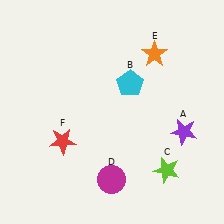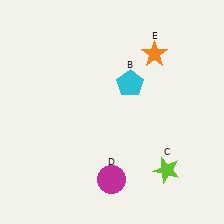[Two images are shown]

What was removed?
The red star (F), the purple star (A) were removed in Image 2.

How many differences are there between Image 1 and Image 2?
There are 2 differences between the two images.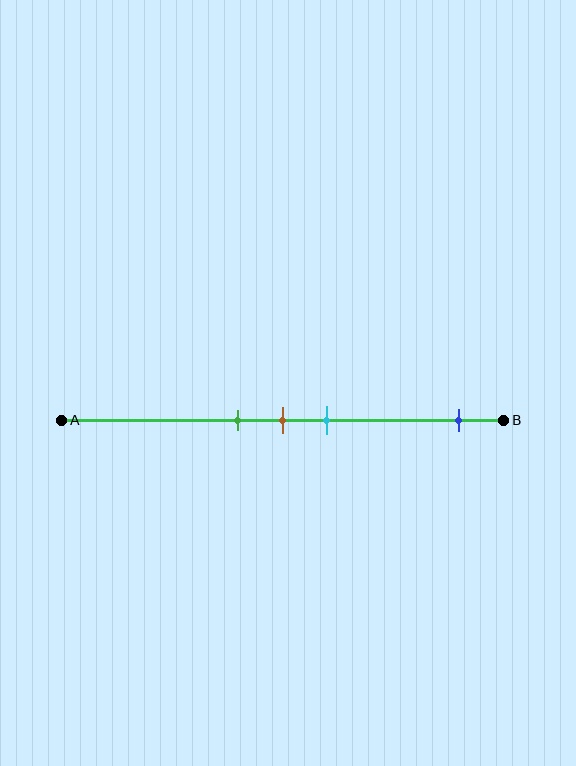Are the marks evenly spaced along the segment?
No, the marks are not evenly spaced.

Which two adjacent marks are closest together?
The green and brown marks are the closest adjacent pair.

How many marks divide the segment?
There are 4 marks dividing the segment.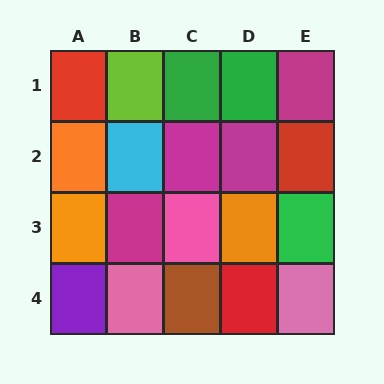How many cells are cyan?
1 cell is cyan.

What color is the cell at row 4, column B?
Pink.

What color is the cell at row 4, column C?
Brown.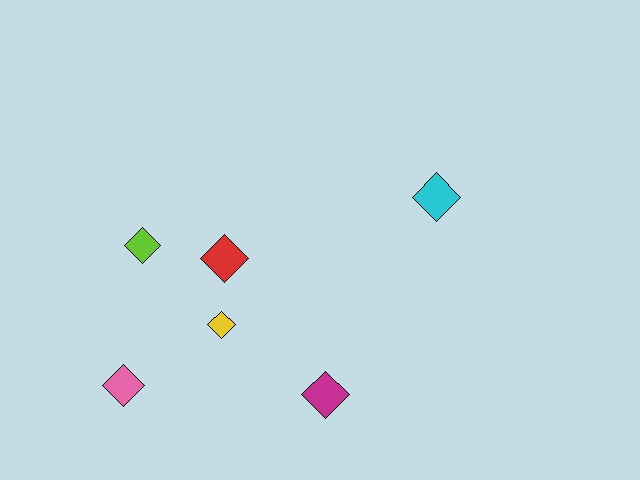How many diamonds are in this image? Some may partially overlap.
There are 6 diamonds.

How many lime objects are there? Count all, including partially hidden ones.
There is 1 lime object.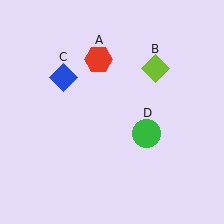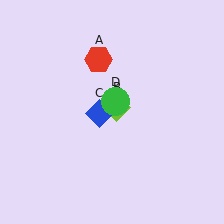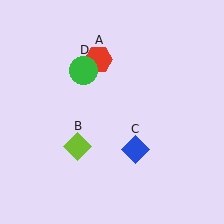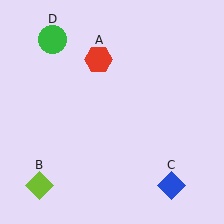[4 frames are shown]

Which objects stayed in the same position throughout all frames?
Red hexagon (object A) remained stationary.